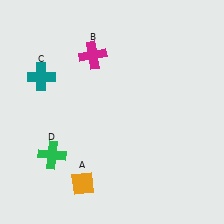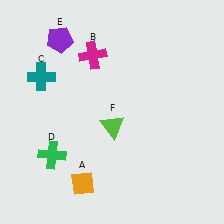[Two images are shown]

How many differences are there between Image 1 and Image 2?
There are 2 differences between the two images.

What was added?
A purple pentagon (E), a lime triangle (F) were added in Image 2.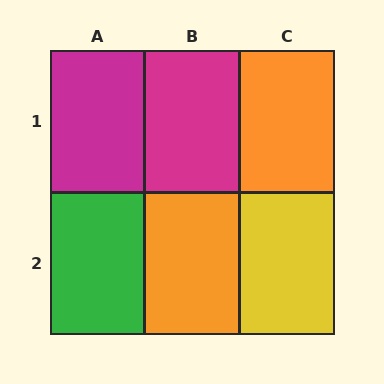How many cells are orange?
2 cells are orange.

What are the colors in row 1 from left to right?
Magenta, magenta, orange.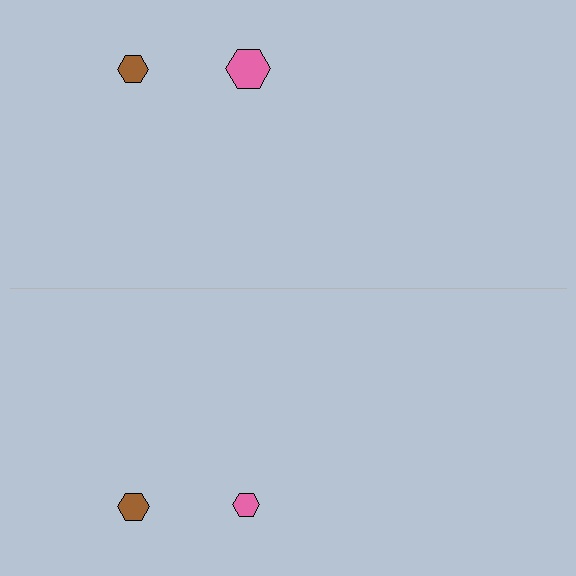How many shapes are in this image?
There are 4 shapes in this image.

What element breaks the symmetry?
The pink hexagon on the bottom side has a different size than its mirror counterpart.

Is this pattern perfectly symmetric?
No, the pattern is not perfectly symmetric. The pink hexagon on the bottom side has a different size than its mirror counterpart.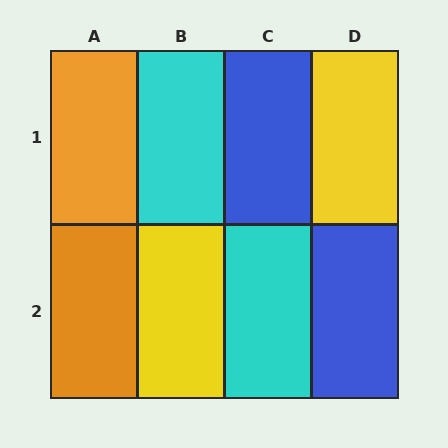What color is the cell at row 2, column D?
Blue.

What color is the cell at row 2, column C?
Cyan.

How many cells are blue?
2 cells are blue.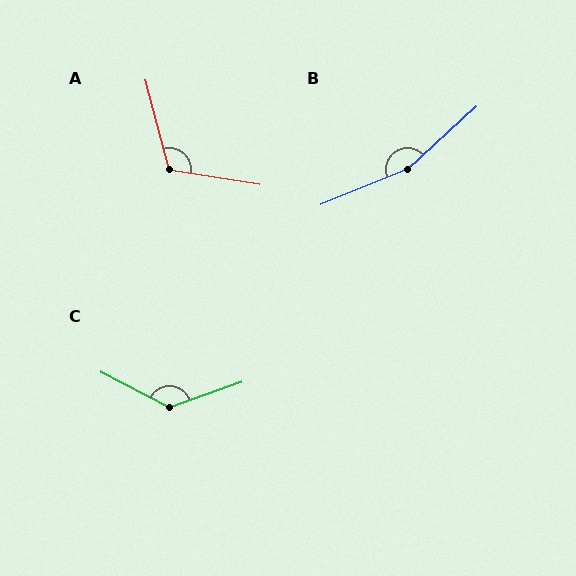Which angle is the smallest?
A, at approximately 114 degrees.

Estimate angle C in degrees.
Approximately 133 degrees.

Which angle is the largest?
B, at approximately 160 degrees.